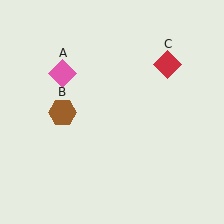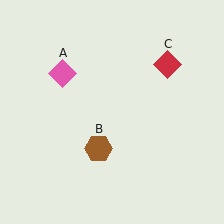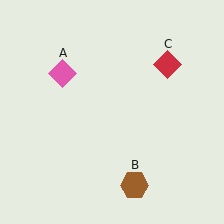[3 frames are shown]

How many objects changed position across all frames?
1 object changed position: brown hexagon (object B).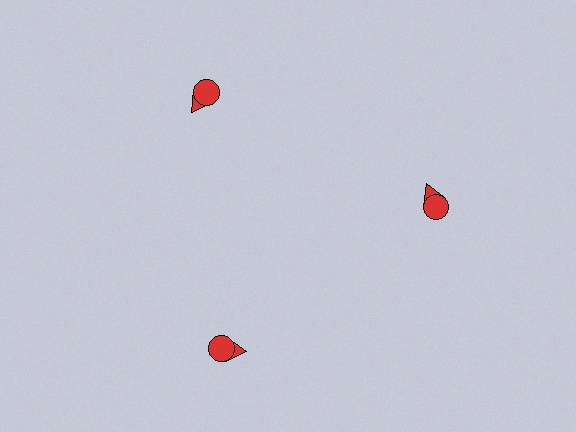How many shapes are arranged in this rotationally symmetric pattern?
There are 6 shapes, arranged in 3 groups of 2.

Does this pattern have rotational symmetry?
Yes, this pattern has 3-fold rotational symmetry. It looks the same after rotating 120 degrees around the center.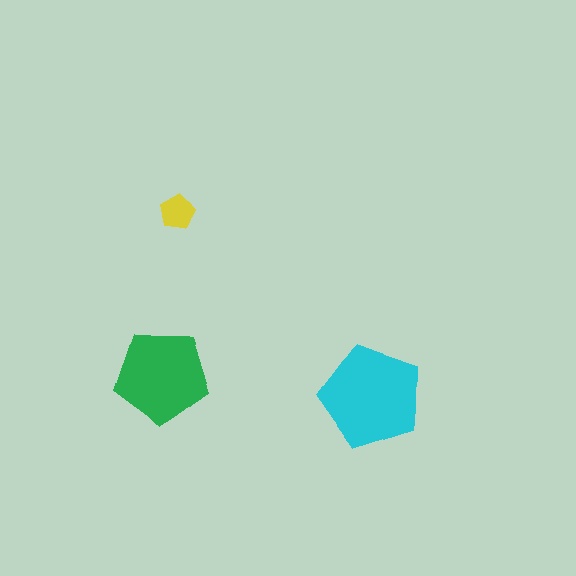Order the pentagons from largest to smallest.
the cyan one, the green one, the yellow one.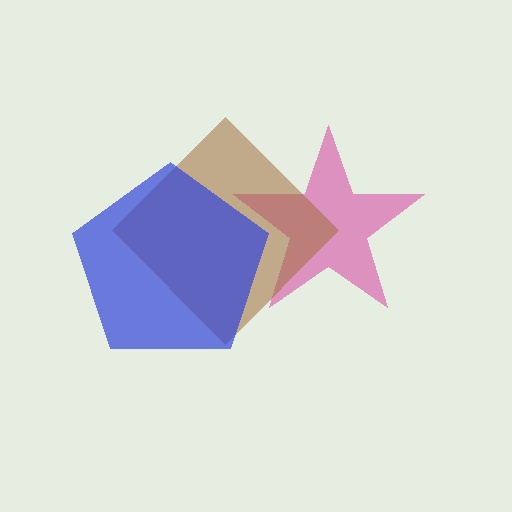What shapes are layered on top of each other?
The layered shapes are: a magenta star, a brown diamond, a blue pentagon.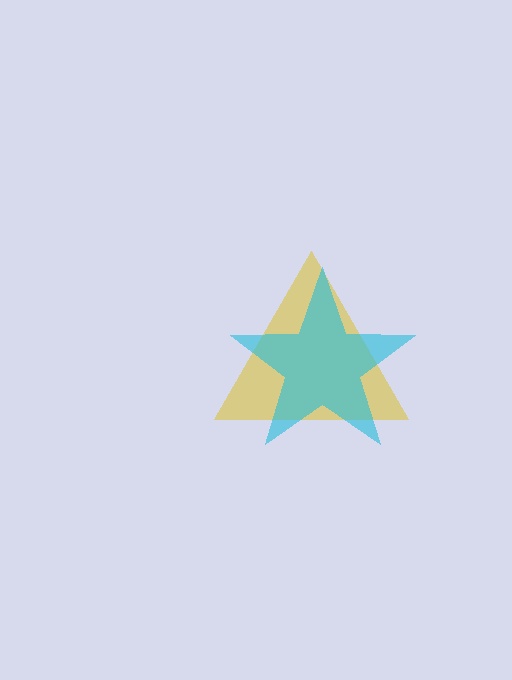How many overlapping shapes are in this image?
There are 2 overlapping shapes in the image.